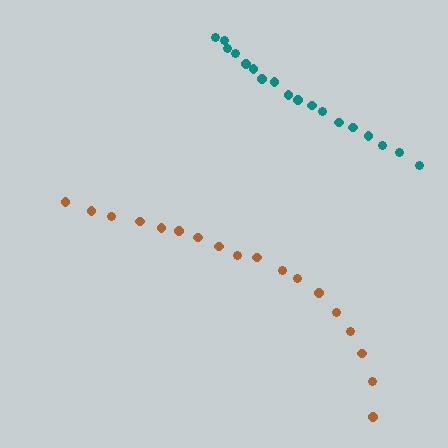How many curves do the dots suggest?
There are 2 distinct paths.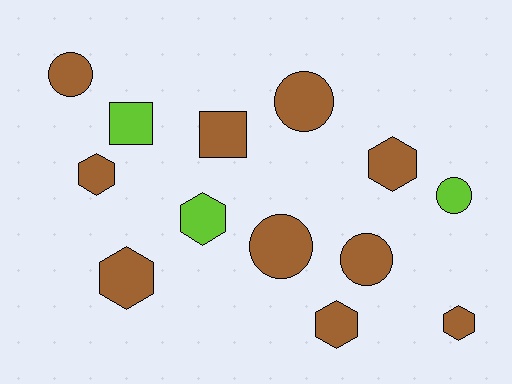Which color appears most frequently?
Brown, with 10 objects.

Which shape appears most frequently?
Hexagon, with 6 objects.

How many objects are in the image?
There are 13 objects.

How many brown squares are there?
There is 1 brown square.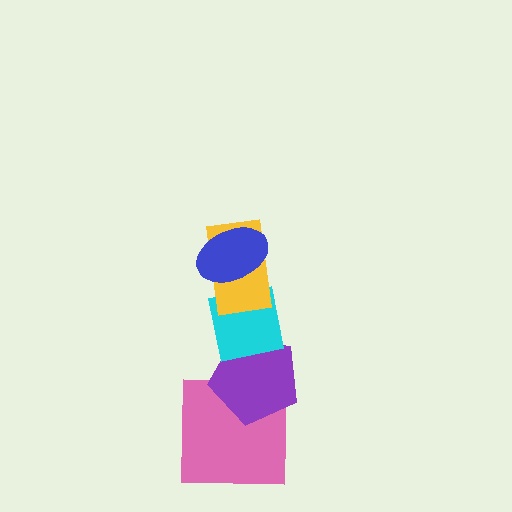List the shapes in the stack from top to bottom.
From top to bottom: the blue ellipse, the yellow rectangle, the cyan square, the purple pentagon, the pink square.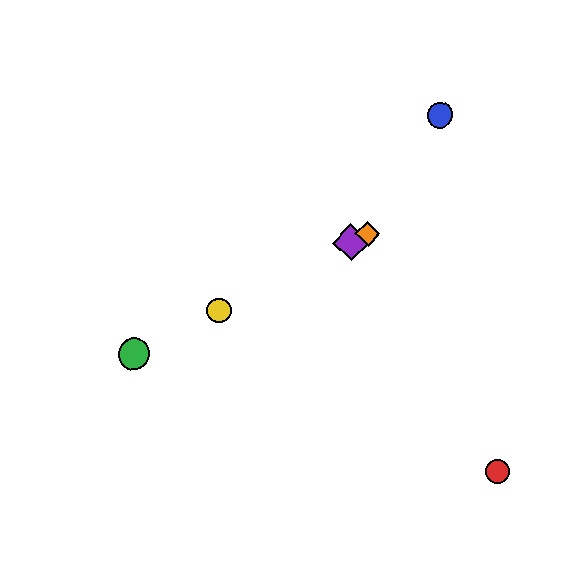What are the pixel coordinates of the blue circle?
The blue circle is at (440, 115).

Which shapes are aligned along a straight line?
The green circle, the yellow circle, the purple diamond, the orange diamond are aligned along a straight line.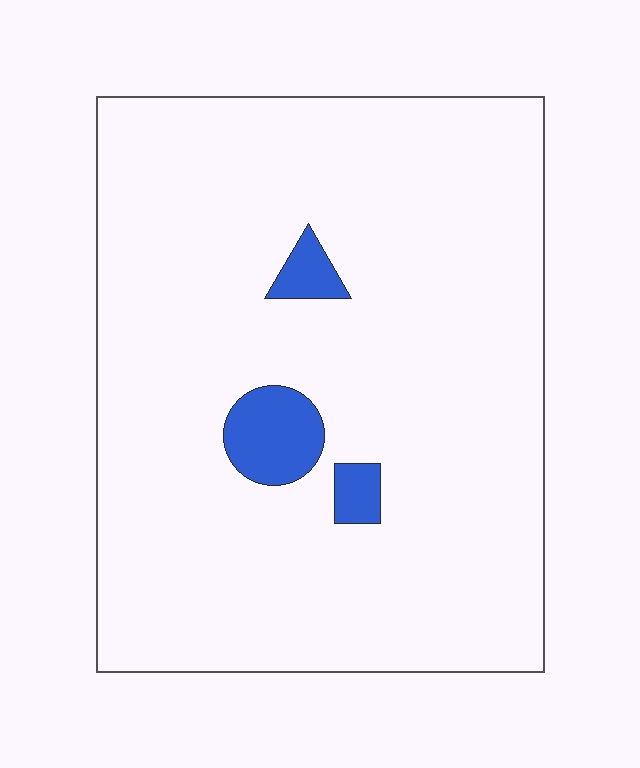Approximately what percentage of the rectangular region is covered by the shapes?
Approximately 5%.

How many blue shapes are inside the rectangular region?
3.